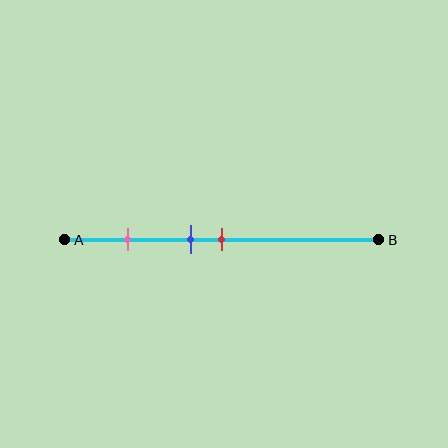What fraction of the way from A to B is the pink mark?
The pink mark is approximately 20% (0.2) of the way from A to B.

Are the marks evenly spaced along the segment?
No, the marks are not evenly spaced.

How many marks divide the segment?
There are 3 marks dividing the segment.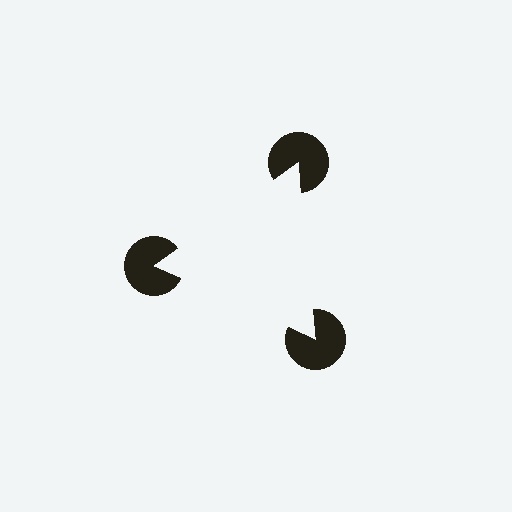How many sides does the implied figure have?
3 sides.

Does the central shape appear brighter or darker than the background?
It typically appears slightly brighter than the background, even though no actual brightness change is drawn.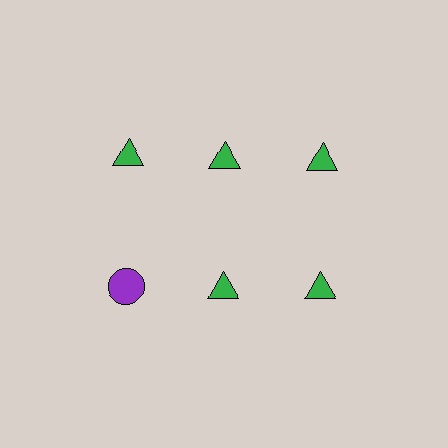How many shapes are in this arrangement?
There are 6 shapes arranged in a grid pattern.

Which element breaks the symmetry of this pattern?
The purple circle in the second row, leftmost column breaks the symmetry. All other shapes are green triangles.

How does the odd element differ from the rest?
It differs in both color (purple instead of green) and shape (circle instead of triangle).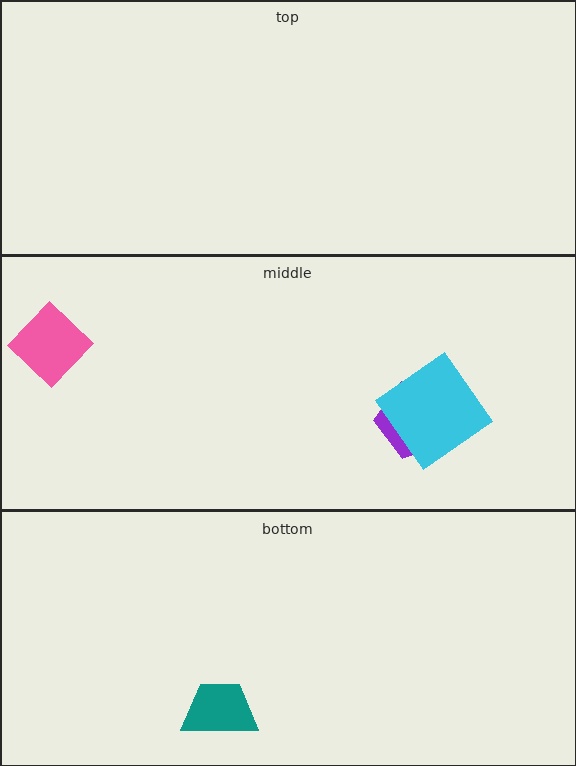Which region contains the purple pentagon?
The middle region.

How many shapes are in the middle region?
3.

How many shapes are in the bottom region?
1.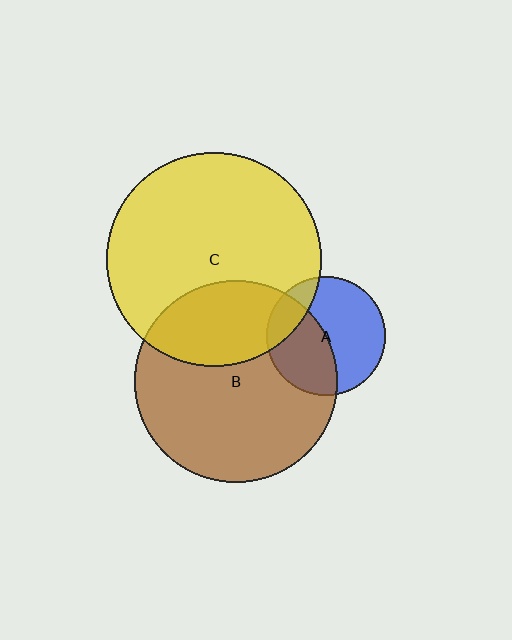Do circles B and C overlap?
Yes.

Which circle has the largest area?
Circle C (yellow).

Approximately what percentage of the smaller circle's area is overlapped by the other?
Approximately 30%.